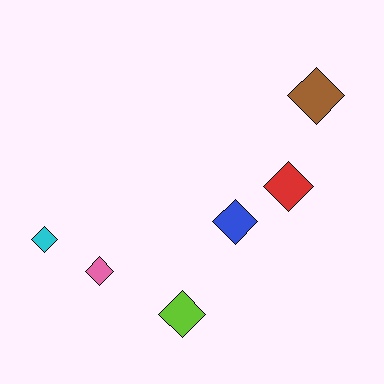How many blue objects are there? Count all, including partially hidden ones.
There is 1 blue object.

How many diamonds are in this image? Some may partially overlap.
There are 6 diamonds.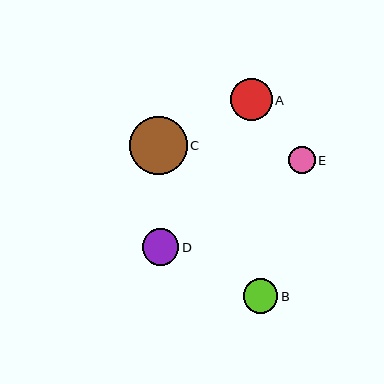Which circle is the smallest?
Circle E is the smallest with a size of approximately 27 pixels.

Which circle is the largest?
Circle C is the largest with a size of approximately 58 pixels.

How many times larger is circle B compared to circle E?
Circle B is approximately 1.3 times the size of circle E.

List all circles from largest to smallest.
From largest to smallest: C, A, D, B, E.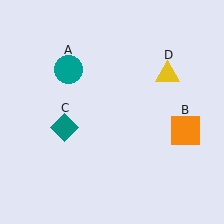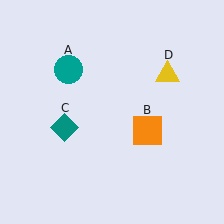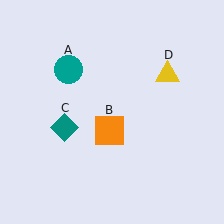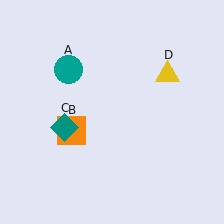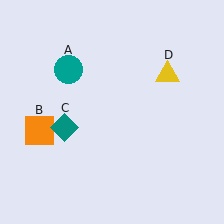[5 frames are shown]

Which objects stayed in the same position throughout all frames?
Teal circle (object A) and teal diamond (object C) and yellow triangle (object D) remained stationary.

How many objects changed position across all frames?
1 object changed position: orange square (object B).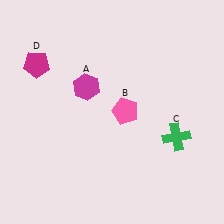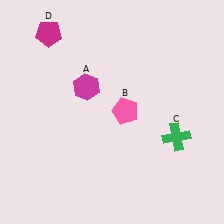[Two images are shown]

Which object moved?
The magenta pentagon (D) moved up.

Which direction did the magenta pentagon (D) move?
The magenta pentagon (D) moved up.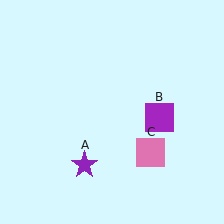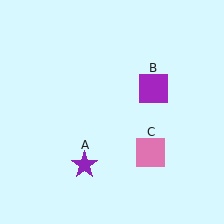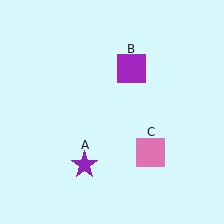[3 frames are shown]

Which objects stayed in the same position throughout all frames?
Purple star (object A) and pink square (object C) remained stationary.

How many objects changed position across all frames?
1 object changed position: purple square (object B).